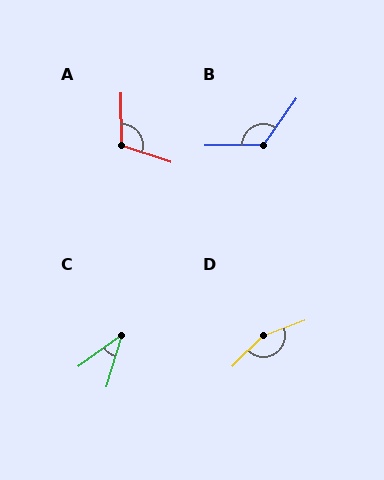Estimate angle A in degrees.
Approximately 109 degrees.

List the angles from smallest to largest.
C (37°), A (109°), B (125°), D (155°).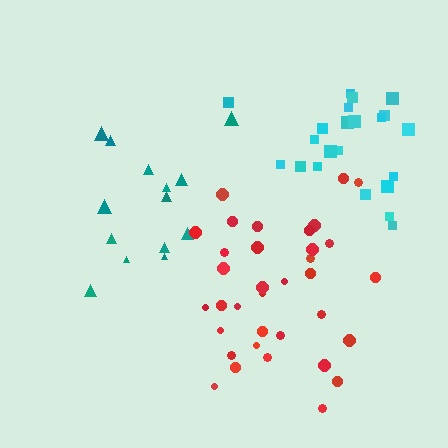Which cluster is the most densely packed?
Red.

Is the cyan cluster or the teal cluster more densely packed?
Cyan.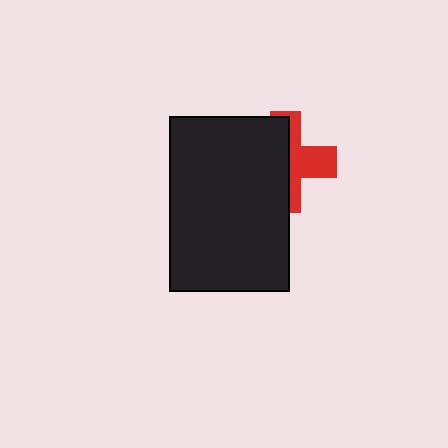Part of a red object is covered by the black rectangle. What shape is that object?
It is a cross.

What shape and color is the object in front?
The object in front is a black rectangle.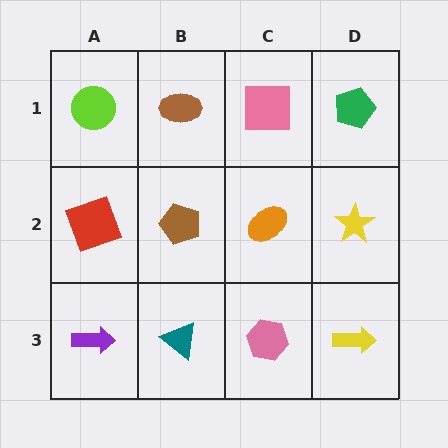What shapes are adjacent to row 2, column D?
A green pentagon (row 1, column D), a yellow arrow (row 3, column D), an orange ellipse (row 2, column C).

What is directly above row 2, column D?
A green pentagon.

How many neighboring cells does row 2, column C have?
4.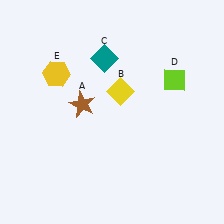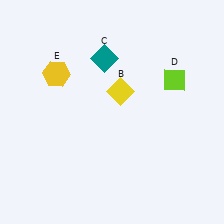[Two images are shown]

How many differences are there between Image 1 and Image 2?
There is 1 difference between the two images.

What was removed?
The brown star (A) was removed in Image 2.